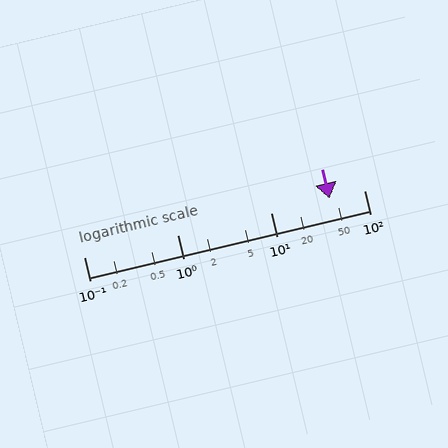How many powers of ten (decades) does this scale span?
The scale spans 3 decades, from 0.1 to 100.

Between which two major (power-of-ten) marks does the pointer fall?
The pointer is between 10 and 100.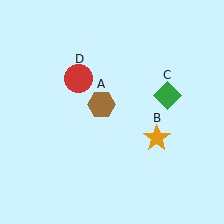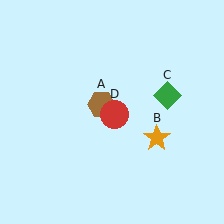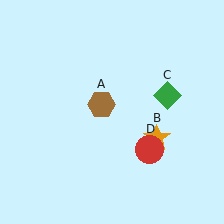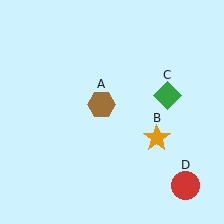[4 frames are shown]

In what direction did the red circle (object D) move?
The red circle (object D) moved down and to the right.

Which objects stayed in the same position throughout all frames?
Brown hexagon (object A) and orange star (object B) and green diamond (object C) remained stationary.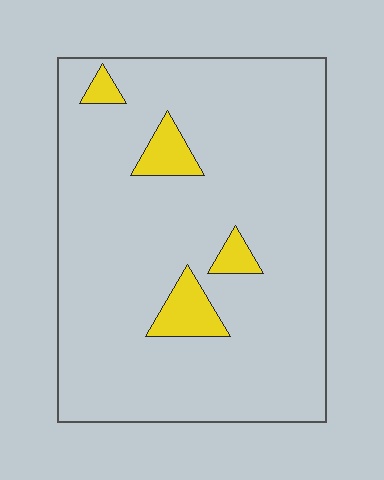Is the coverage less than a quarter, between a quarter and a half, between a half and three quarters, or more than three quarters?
Less than a quarter.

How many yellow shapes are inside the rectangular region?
4.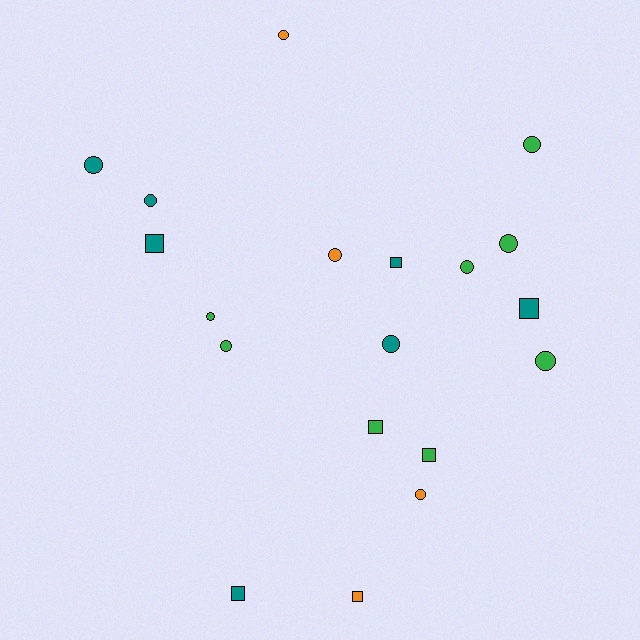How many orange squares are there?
There is 1 orange square.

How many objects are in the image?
There are 19 objects.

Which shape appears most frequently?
Circle, with 12 objects.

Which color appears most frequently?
Green, with 8 objects.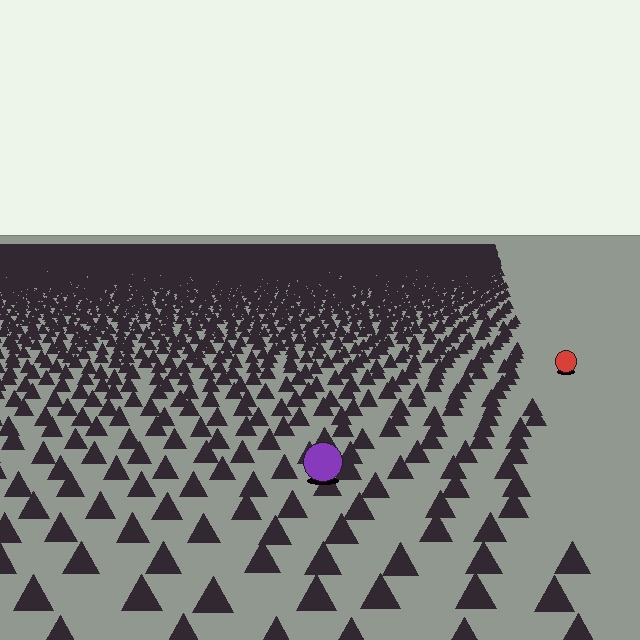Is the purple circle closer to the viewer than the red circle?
Yes. The purple circle is closer — you can tell from the texture gradient: the ground texture is coarser near it.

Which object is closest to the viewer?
The purple circle is closest. The texture marks near it are larger and more spread out.